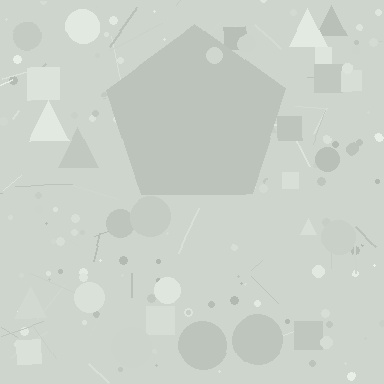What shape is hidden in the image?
A pentagon is hidden in the image.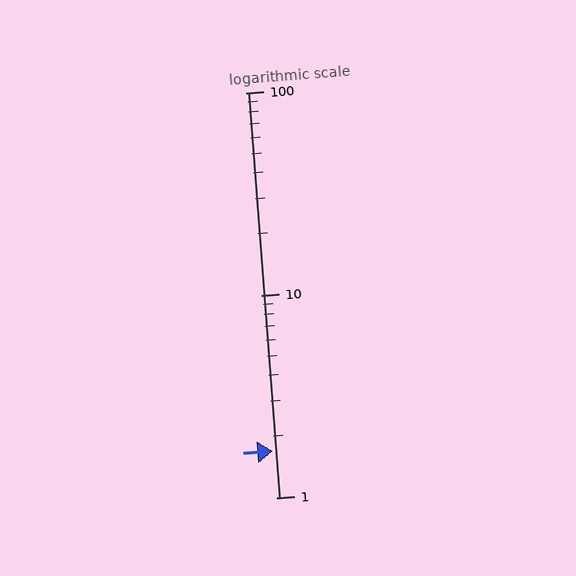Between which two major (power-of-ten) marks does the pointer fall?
The pointer is between 1 and 10.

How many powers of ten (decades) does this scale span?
The scale spans 2 decades, from 1 to 100.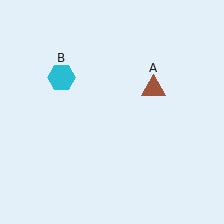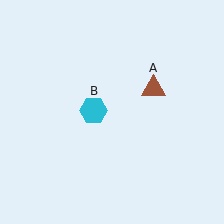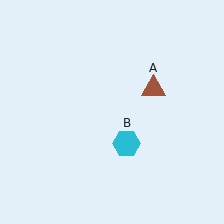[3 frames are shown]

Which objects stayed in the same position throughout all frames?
Brown triangle (object A) remained stationary.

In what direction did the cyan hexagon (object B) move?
The cyan hexagon (object B) moved down and to the right.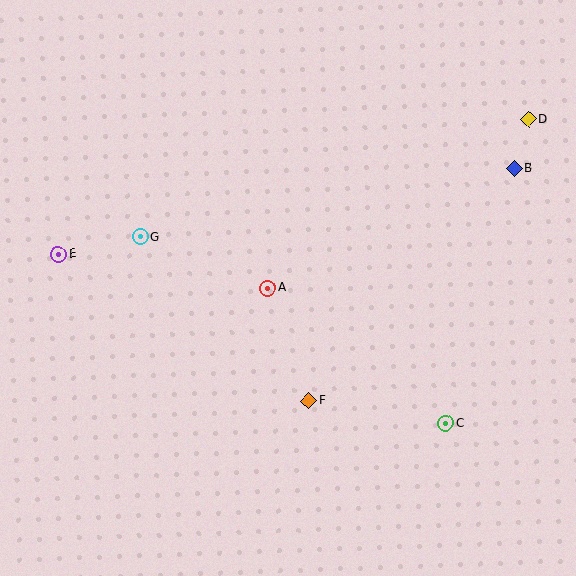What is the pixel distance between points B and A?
The distance between B and A is 274 pixels.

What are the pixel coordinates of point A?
Point A is at (268, 288).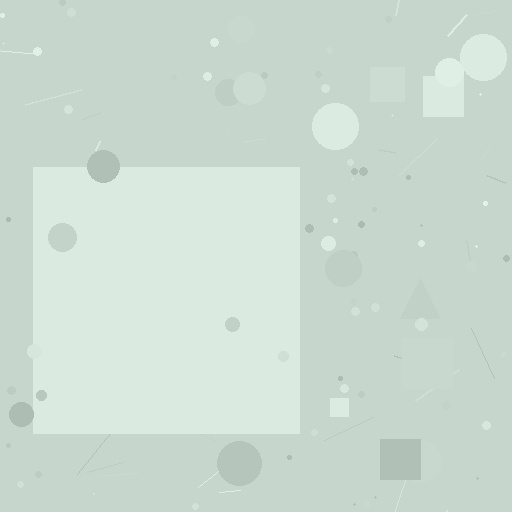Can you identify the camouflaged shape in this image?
The camouflaged shape is a square.